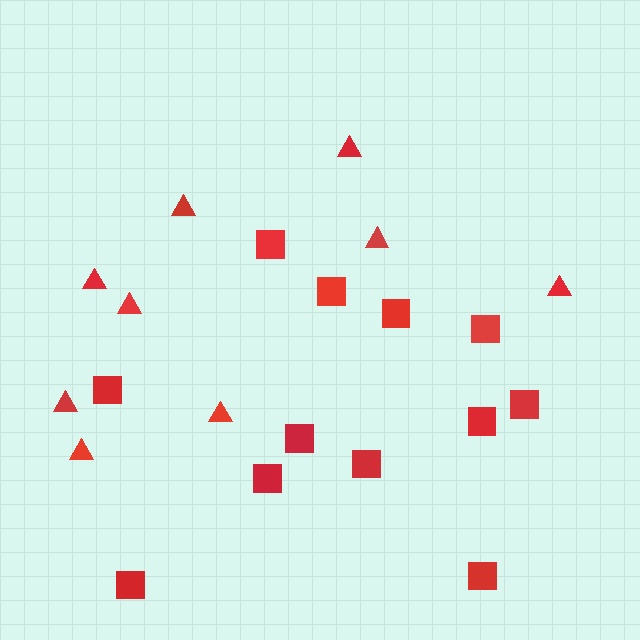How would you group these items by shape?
There are 2 groups: one group of triangles (9) and one group of squares (12).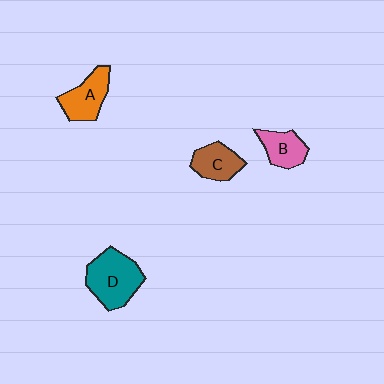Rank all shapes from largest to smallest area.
From largest to smallest: D (teal), A (orange), C (brown), B (pink).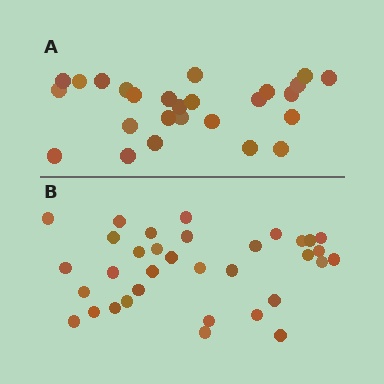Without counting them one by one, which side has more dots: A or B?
Region B (the bottom region) has more dots.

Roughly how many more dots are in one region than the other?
Region B has roughly 8 or so more dots than region A.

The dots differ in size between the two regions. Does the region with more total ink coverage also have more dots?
No. Region A has more total ink coverage because its dots are larger, but region B actually contains more individual dots. Total area can be misleading — the number of items is what matters here.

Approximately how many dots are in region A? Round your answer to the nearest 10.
About 30 dots. (The exact count is 26, which rounds to 30.)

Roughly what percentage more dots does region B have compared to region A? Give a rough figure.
About 30% more.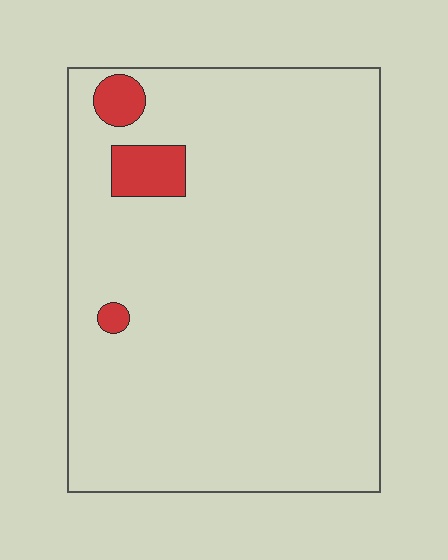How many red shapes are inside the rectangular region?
3.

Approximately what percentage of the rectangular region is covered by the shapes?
Approximately 5%.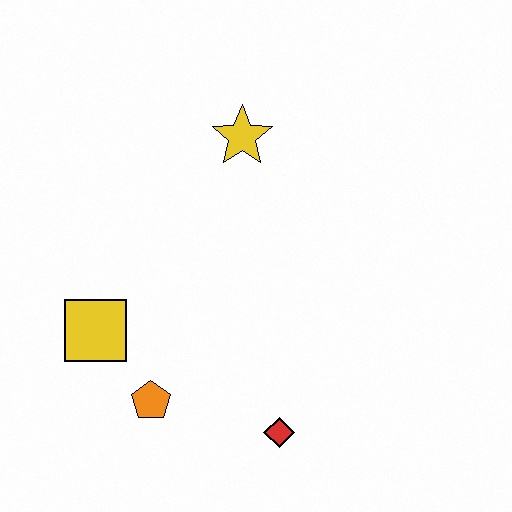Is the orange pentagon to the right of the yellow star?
No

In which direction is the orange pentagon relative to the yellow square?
The orange pentagon is below the yellow square.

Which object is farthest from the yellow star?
The red diamond is farthest from the yellow star.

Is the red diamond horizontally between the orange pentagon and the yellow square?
No